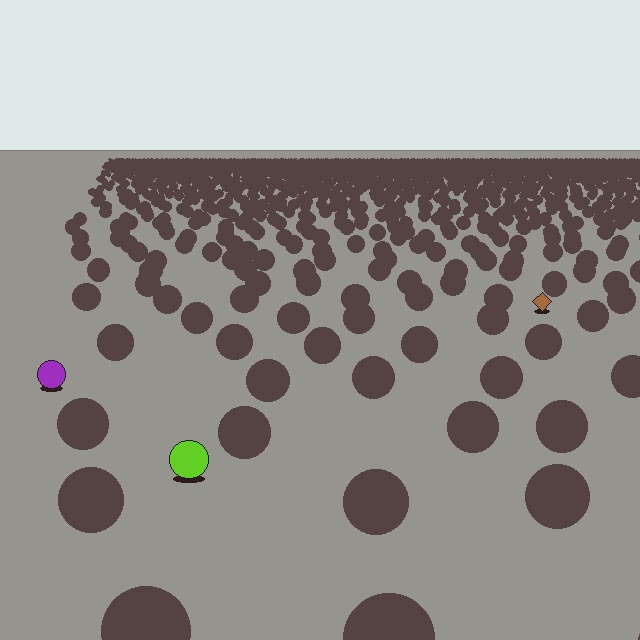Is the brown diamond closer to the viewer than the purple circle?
No. The purple circle is closer — you can tell from the texture gradient: the ground texture is coarser near it.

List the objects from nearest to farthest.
From nearest to farthest: the lime circle, the purple circle, the brown diamond.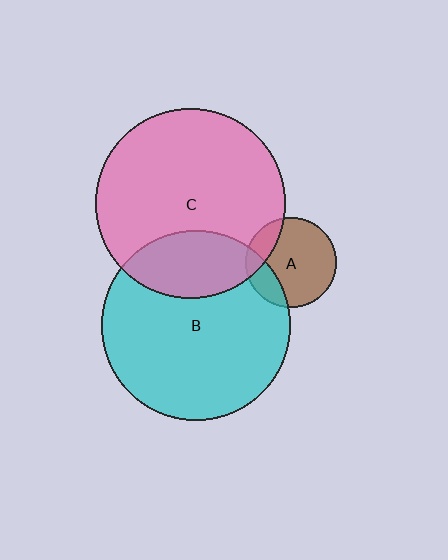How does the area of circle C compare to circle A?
Approximately 4.4 times.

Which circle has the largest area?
Circle B (cyan).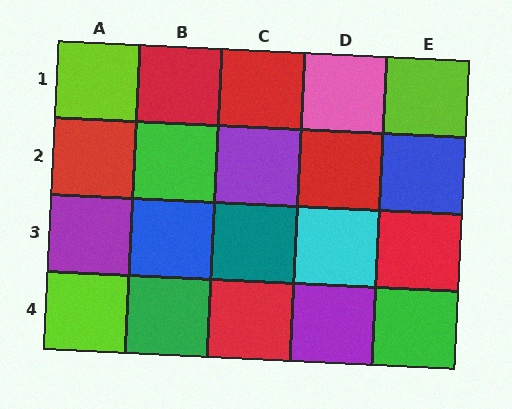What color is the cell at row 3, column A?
Purple.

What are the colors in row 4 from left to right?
Lime, green, red, purple, green.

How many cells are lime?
3 cells are lime.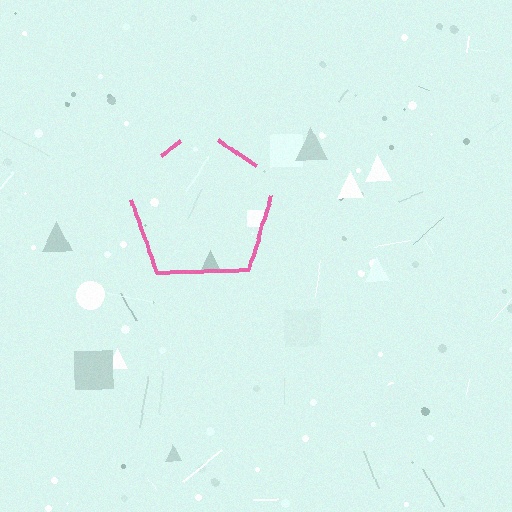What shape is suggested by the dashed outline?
The dashed outline suggests a pentagon.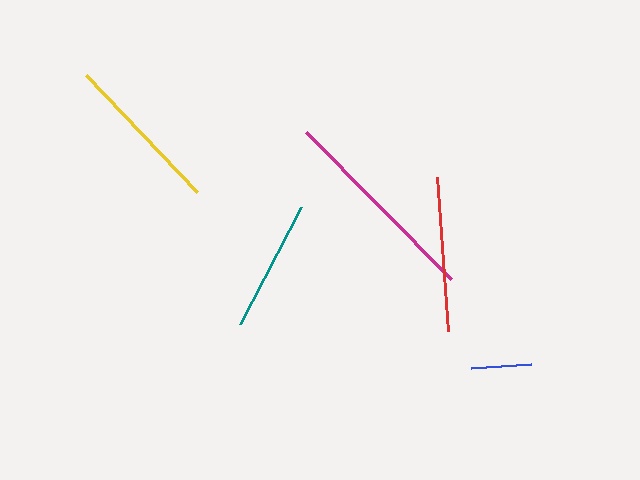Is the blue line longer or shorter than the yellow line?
The yellow line is longer than the blue line.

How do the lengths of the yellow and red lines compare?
The yellow and red lines are approximately the same length.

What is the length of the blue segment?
The blue segment is approximately 60 pixels long.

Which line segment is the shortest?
The blue line is the shortest at approximately 60 pixels.